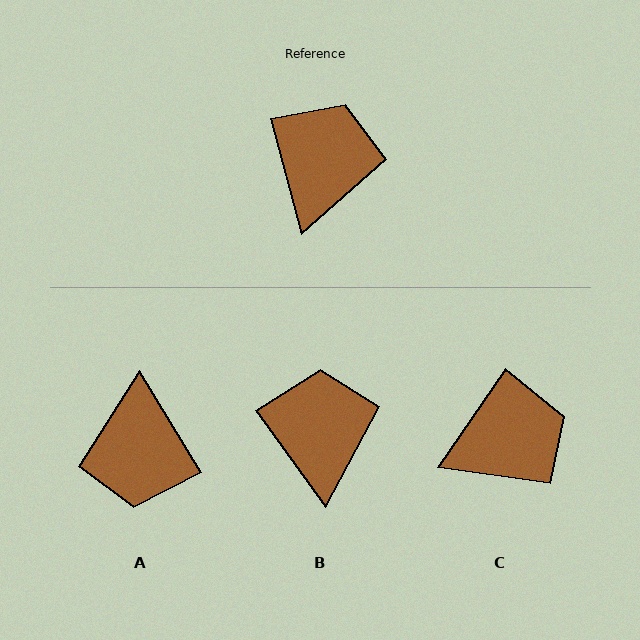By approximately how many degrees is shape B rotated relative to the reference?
Approximately 21 degrees counter-clockwise.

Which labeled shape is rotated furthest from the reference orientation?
A, about 164 degrees away.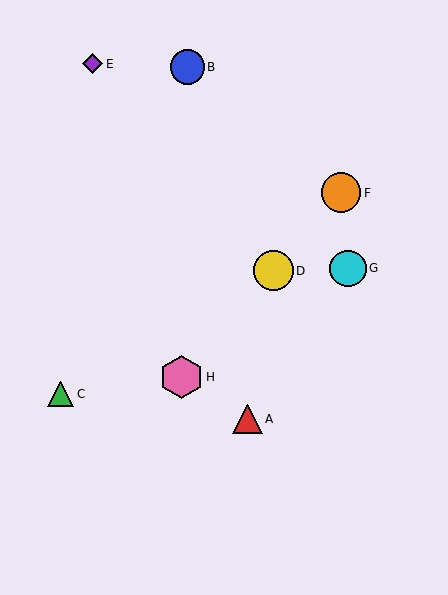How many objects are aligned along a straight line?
3 objects (D, F, H) are aligned along a straight line.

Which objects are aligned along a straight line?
Objects D, F, H are aligned along a straight line.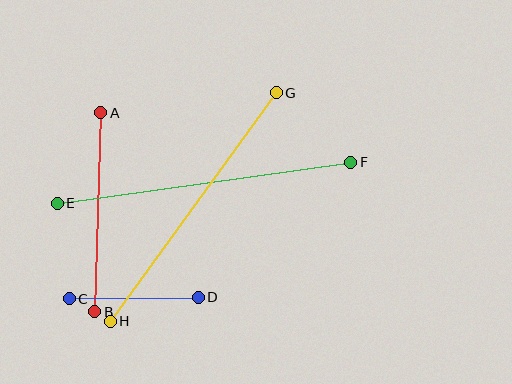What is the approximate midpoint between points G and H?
The midpoint is at approximately (193, 207) pixels.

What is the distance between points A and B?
The distance is approximately 199 pixels.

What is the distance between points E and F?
The distance is approximately 297 pixels.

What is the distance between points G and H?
The distance is approximately 283 pixels.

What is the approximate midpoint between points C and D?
The midpoint is at approximately (134, 298) pixels.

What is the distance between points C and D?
The distance is approximately 129 pixels.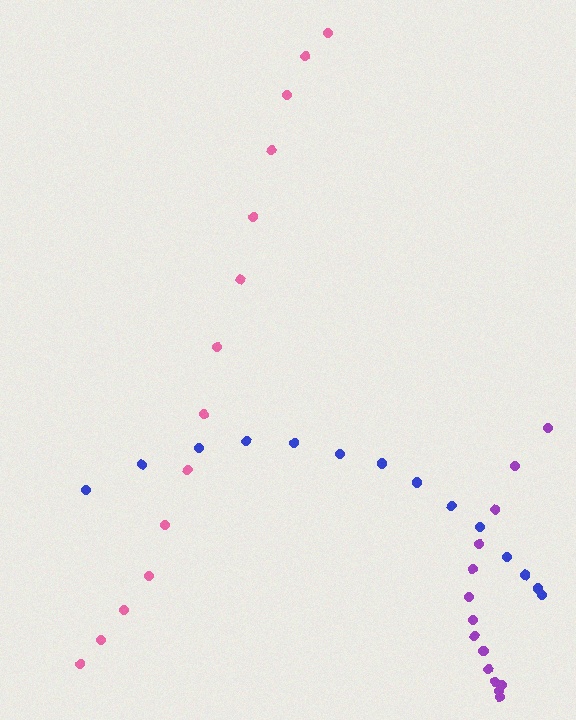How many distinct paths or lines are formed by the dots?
There are 3 distinct paths.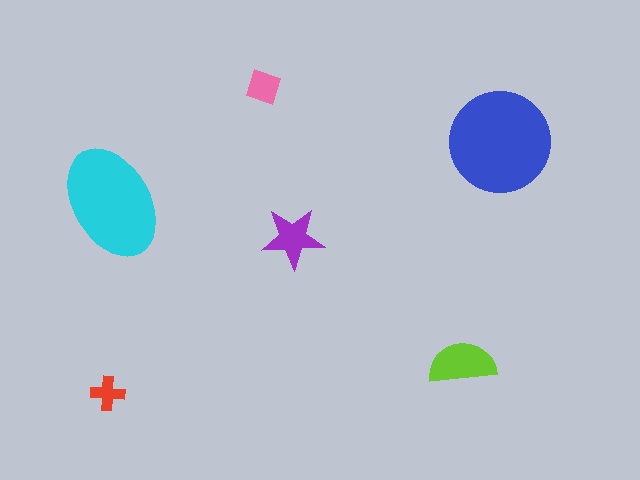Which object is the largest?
The blue circle.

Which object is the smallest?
The red cross.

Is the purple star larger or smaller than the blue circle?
Smaller.